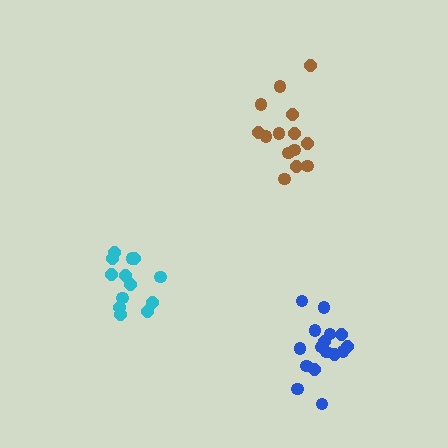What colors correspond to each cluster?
The clusters are colored: cyan, brown, blue.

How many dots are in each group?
Group 1: 13 dots, Group 2: 14 dots, Group 3: 16 dots (43 total).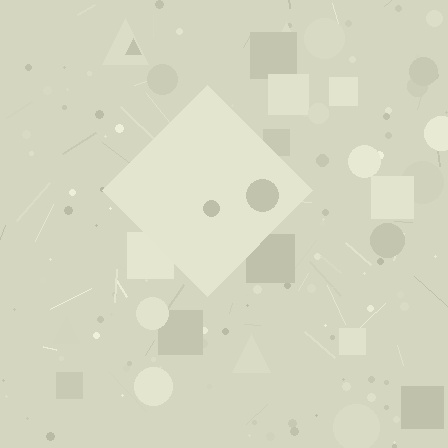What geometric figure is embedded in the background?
A diamond is embedded in the background.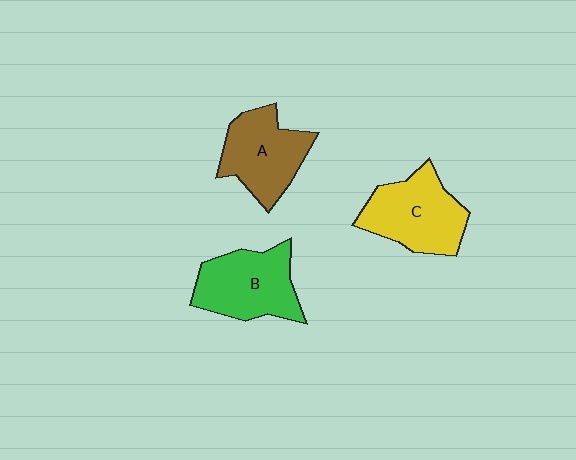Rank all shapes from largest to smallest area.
From largest to smallest: C (yellow), B (green), A (brown).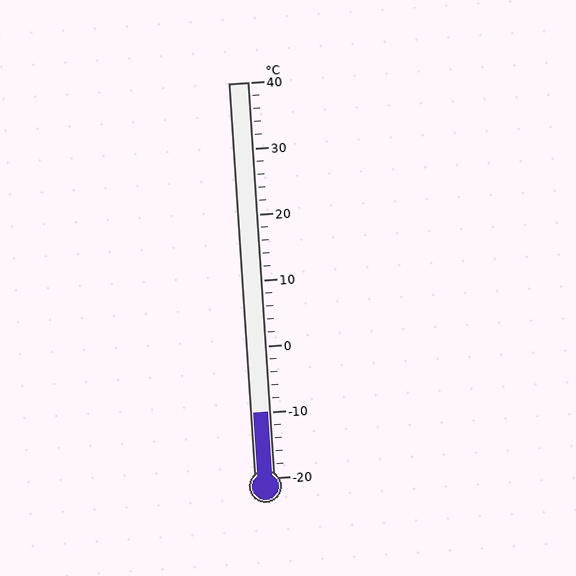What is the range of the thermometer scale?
The thermometer scale ranges from -20°C to 40°C.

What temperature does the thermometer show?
The thermometer shows approximately -10°C.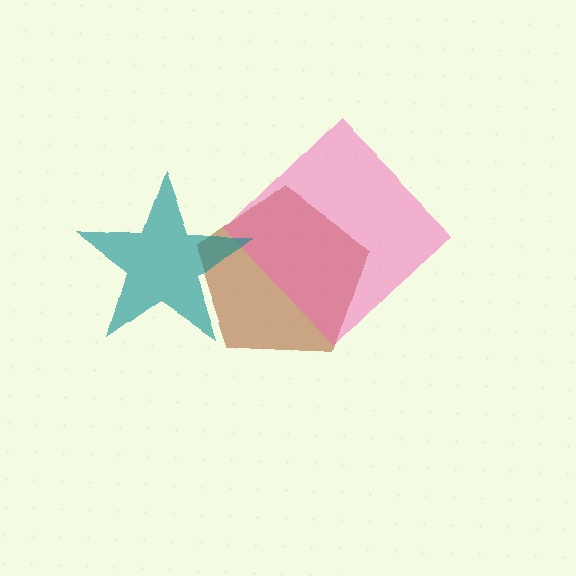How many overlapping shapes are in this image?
There are 3 overlapping shapes in the image.